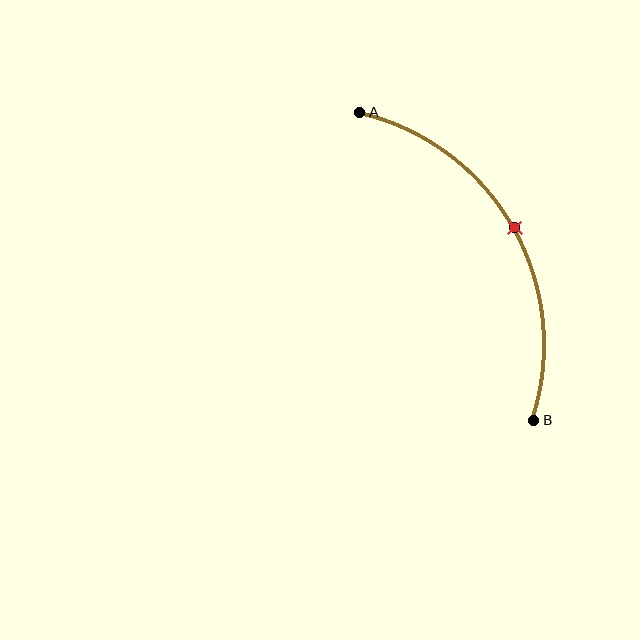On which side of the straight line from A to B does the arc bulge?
The arc bulges to the right of the straight line connecting A and B.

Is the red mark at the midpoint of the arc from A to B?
Yes. The red mark lies on the arc at equal arc-length from both A and B — it is the arc midpoint.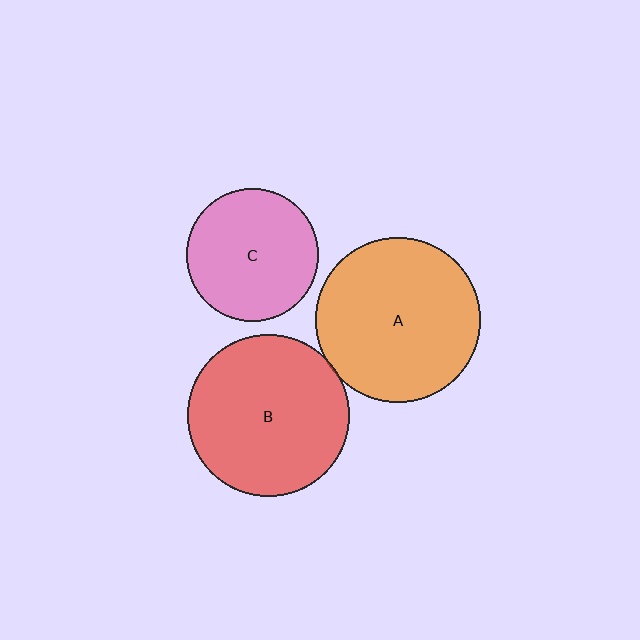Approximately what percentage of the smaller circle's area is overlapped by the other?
Approximately 5%.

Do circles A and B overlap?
Yes.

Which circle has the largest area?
Circle A (orange).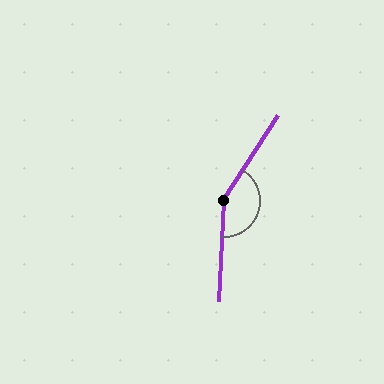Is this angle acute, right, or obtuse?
It is obtuse.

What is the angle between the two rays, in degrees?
Approximately 150 degrees.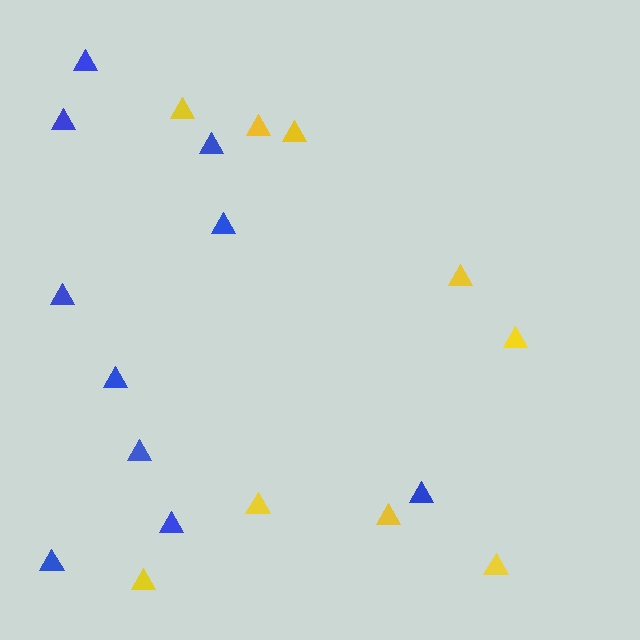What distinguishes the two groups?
There are 2 groups: one group of blue triangles (10) and one group of yellow triangles (9).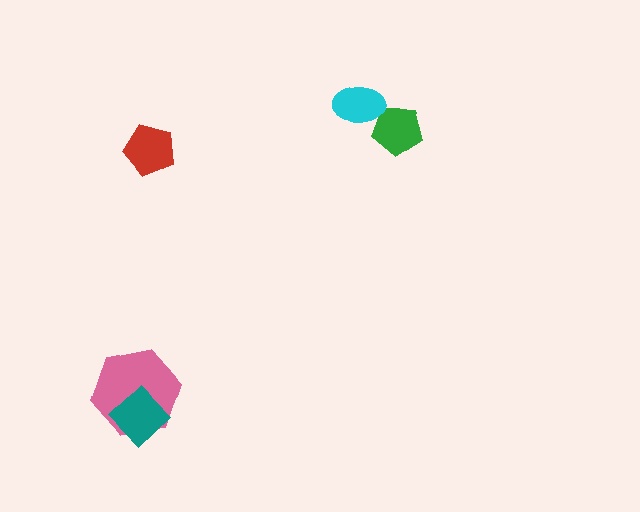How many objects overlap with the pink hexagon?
1 object overlaps with the pink hexagon.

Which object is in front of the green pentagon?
The cyan ellipse is in front of the green pentagon.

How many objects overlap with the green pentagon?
1 object overlaps with the green pentagon.